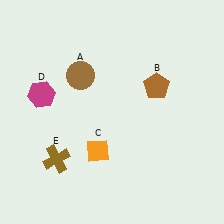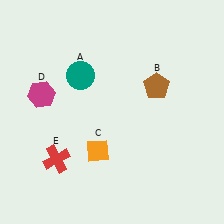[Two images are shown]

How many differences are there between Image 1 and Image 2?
There are 2 differences between the two images.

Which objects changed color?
A changed from brown to teal. E changed from brown to red.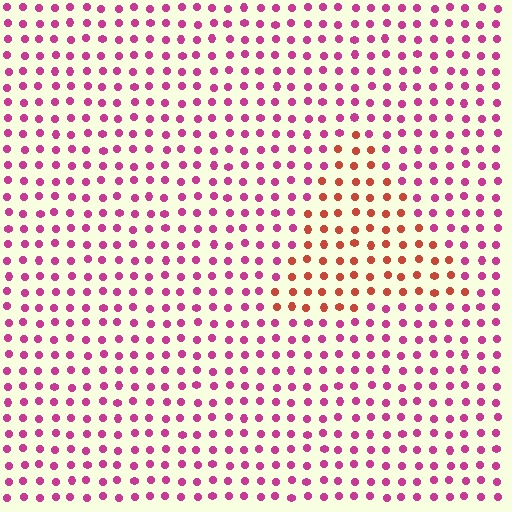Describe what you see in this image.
The image is filled with small magenta elements in a uniform arrangement. A triangle-shaped region is visible where the elements are tinted to a slightly different hue, forming a subtle color boundary.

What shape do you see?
I see a triangle.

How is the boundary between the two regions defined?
The boundary is defined purely by a slight shift in hue (about 44 degrees). Spacing, size, and orientation are identical on both sides.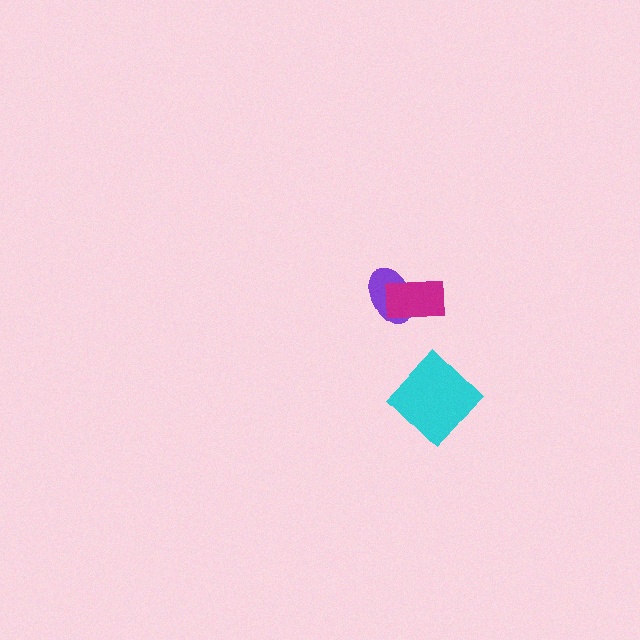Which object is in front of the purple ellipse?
The magenta rectangle is in front of the purple ellipse.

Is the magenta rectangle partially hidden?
No, no other shape covers it.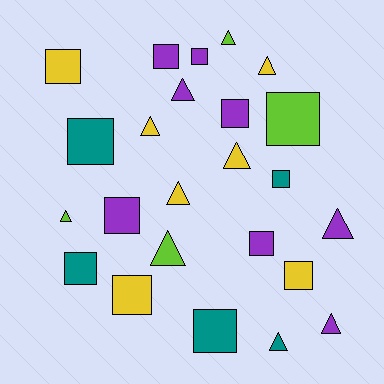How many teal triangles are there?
There is 1 teal triangle.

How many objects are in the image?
There are 24 objects.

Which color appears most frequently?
Purple, with 8 objects.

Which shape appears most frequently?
Square, with 13 objects.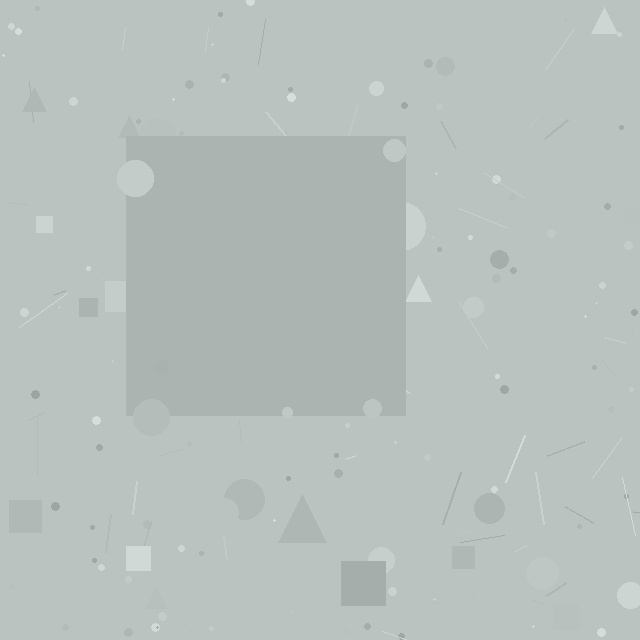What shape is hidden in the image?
A square is hidden in the image.